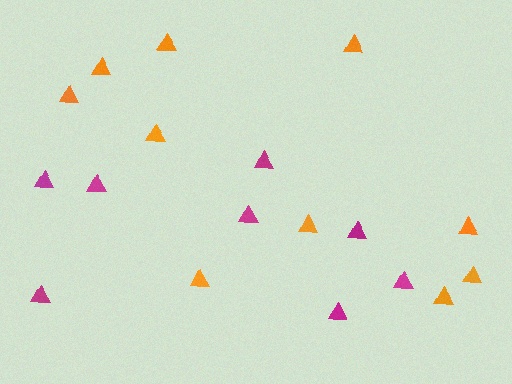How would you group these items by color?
There are 2 groups: one group of magenta triangles (8) and one group of orange triangles (10).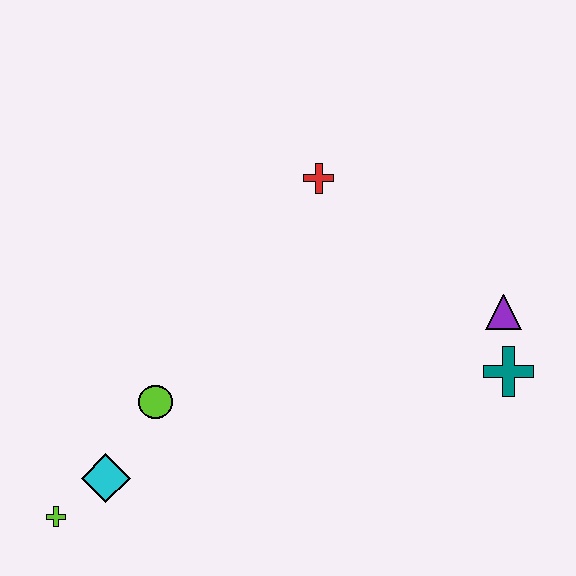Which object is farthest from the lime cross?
The purple triangle is farthest from the lime cross.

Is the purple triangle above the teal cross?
Yes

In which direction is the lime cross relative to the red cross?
The lime cross is below the red cross.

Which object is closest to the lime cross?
The cyan diamond is closest to the lime cross.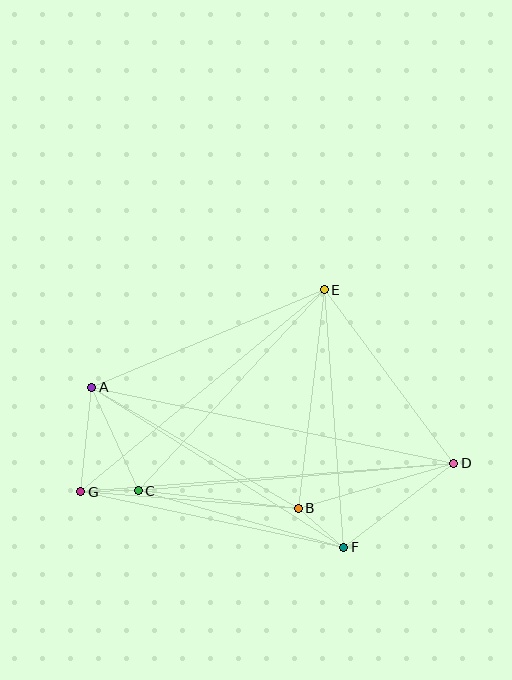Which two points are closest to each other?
Points C and G are closest to each other.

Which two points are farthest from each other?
Points D and G are farthest from each other.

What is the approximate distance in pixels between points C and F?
The distance between C and F is approximately 213 pixels.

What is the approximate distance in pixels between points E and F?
The distance between E and F is approximately 258 pixels.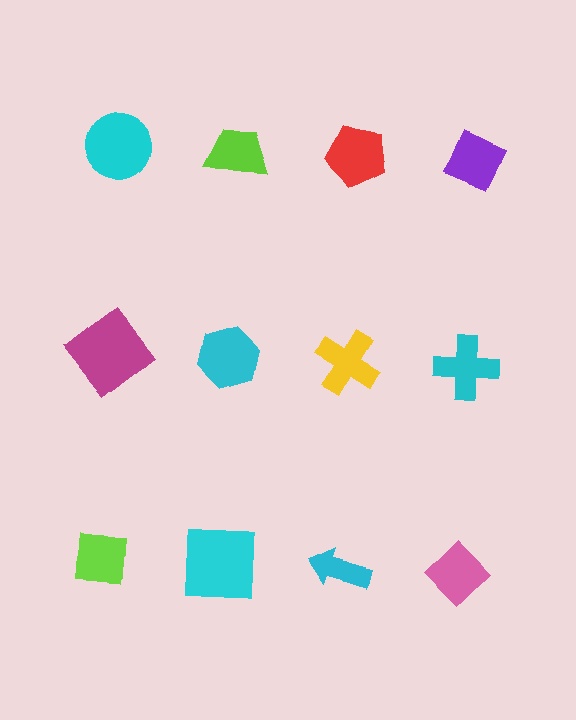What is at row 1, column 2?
A lime trapezoid.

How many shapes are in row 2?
4 shapes.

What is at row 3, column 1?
A lime square.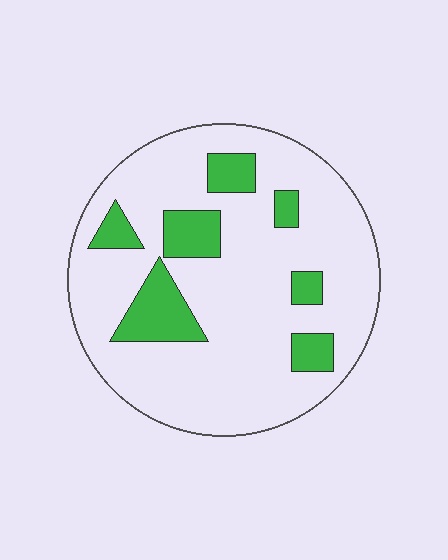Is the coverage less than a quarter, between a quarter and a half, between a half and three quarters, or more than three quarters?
Less than a quarter.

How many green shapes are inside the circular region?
7.